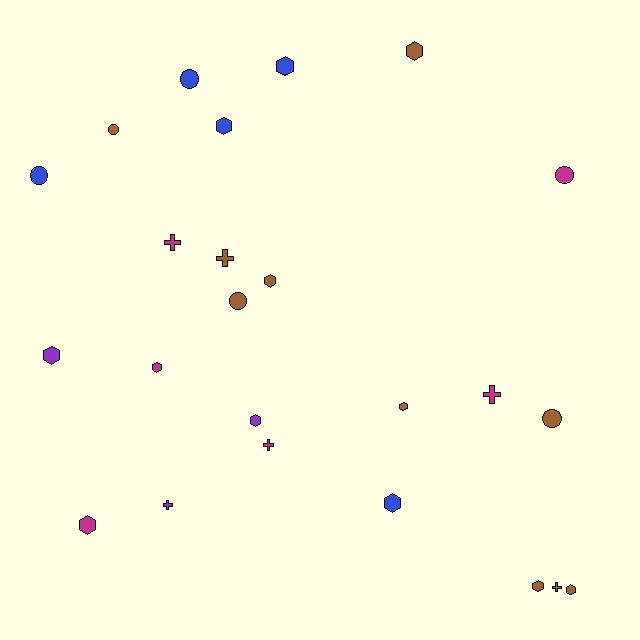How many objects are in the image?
There are 24 objects.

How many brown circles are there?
There are 3 brown circles.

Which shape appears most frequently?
Hexagon, with 12 objects.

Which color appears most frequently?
Brown, with 10 objects.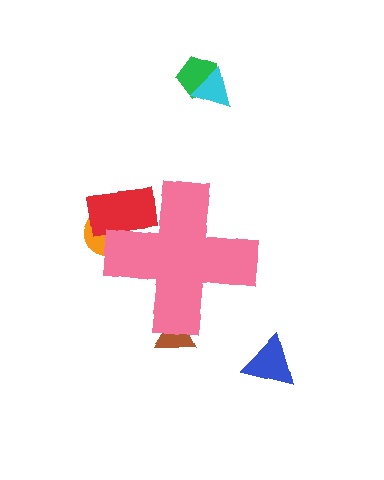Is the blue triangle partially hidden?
No, the blue triangle is fully visible.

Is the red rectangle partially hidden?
Yes, the red rectangle is partially hidden behind the pink cross.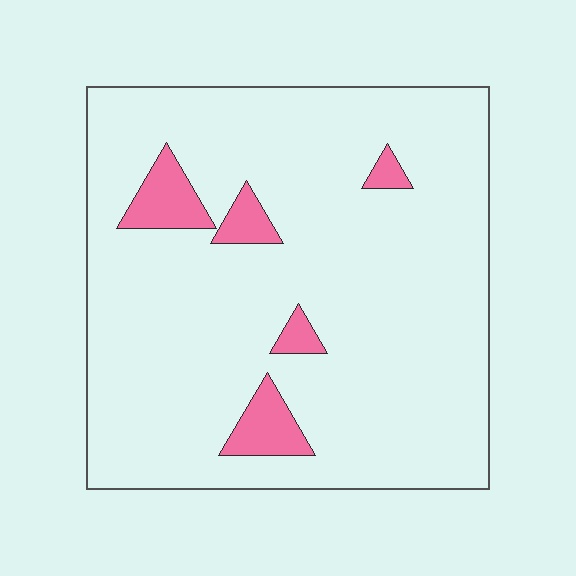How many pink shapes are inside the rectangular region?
5.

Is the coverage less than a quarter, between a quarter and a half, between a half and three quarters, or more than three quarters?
Less than a quarter.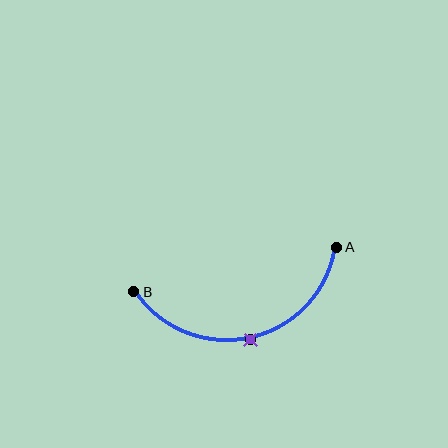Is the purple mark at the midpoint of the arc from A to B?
Yes. The purple mark lies on the arc at equal arc-length from both A and B — it is the arc midpoint.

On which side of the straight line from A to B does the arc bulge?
The arc bulges below the straight line connecting A and B.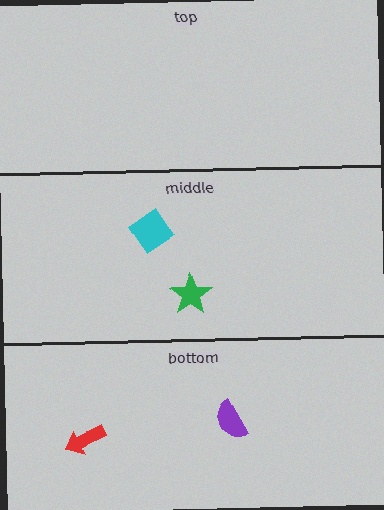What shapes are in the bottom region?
The red arrow, the purple semicircle.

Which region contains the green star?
The middle region.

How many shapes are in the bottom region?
2.